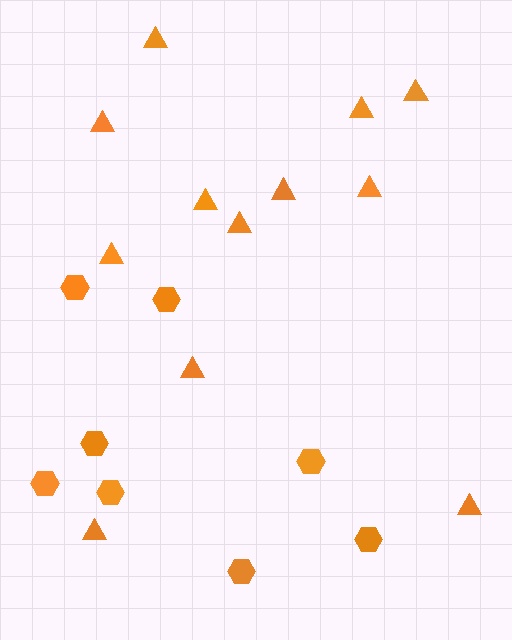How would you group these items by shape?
There are 2 groups: one group of triangles (12) and one group of hexagons (8).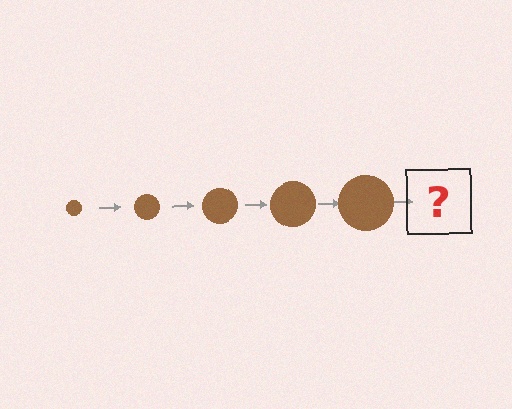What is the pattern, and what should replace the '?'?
The pattern is that the circle gets progressively larger each step. The '?' should be a brown circle, larger than the previous one.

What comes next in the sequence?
The next element should be a brown circle, larger than the previous one.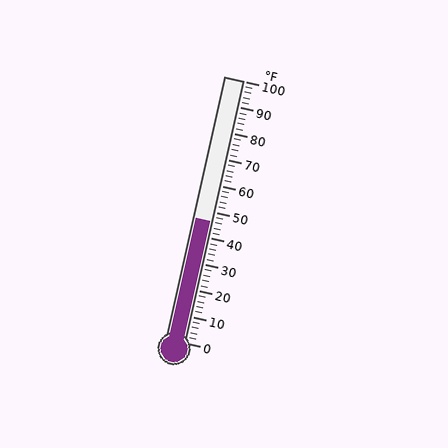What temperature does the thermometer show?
The thermometer shows approximately 46°F.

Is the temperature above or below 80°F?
The temperature is below 80°F.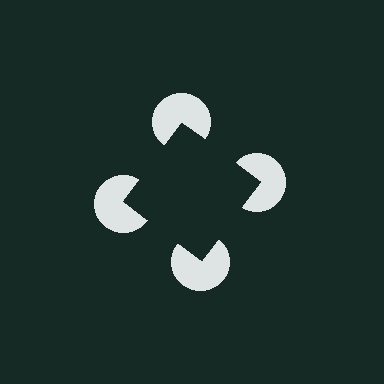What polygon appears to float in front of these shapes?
An illusory square — its edges are inferred from the aligned wedge cuts in the pac-man discs, not physically drawn.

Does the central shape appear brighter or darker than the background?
It typically appears slightly darker than the background, even though no actual brightness change is drawn.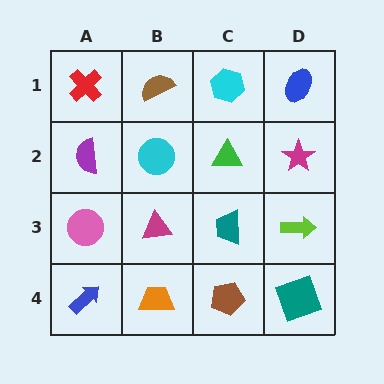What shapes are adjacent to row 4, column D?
A lime arrow (row 3, column D), a brown pentagon (row 4, column C).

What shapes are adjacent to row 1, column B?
A cyan circle (row 2, column B), a red cross (row 1, column A), a cyan hexagon (row 1, column C).